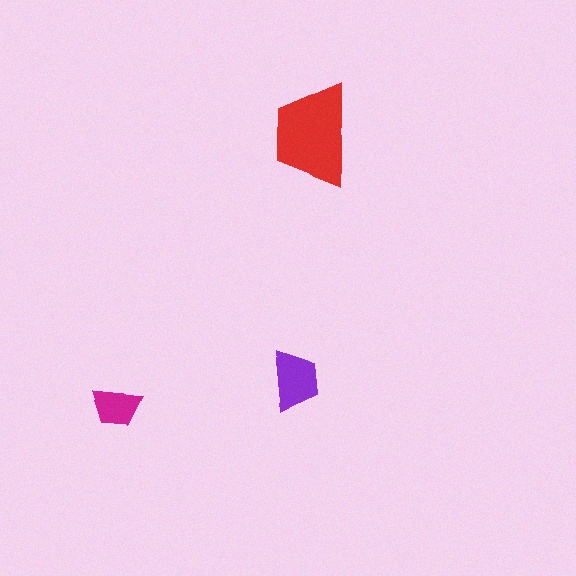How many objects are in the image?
There are 3 objects in the image.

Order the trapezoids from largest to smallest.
the red one, the purple one, the magenta one.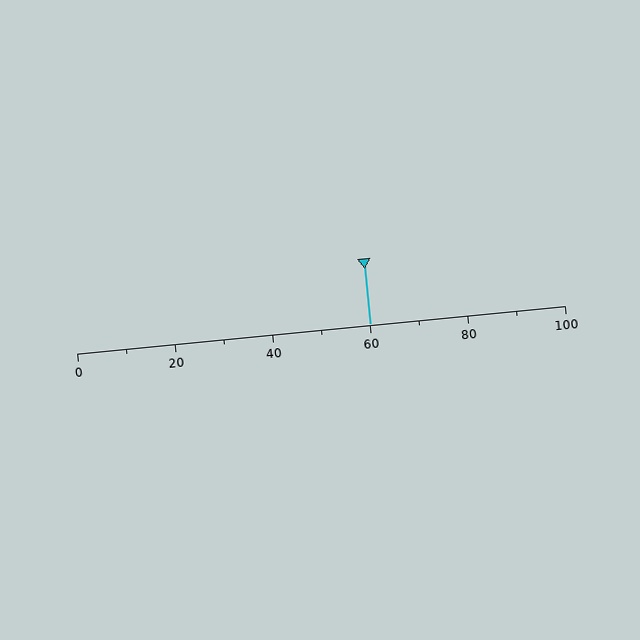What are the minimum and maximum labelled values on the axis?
The axis runs from 0 to 100.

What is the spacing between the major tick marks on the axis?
The major ticks are spaced 20 apart.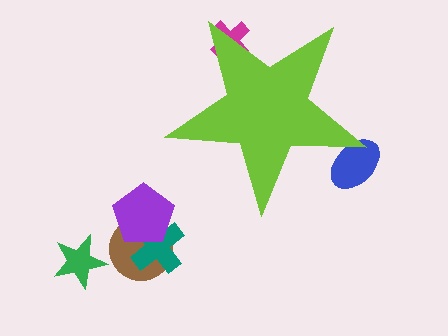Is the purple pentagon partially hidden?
No, the purple pentagon is fully visible.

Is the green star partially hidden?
No, the green star is fully visible.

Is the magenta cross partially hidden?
Yes, the magenta cross is partially hidden behind the lime star.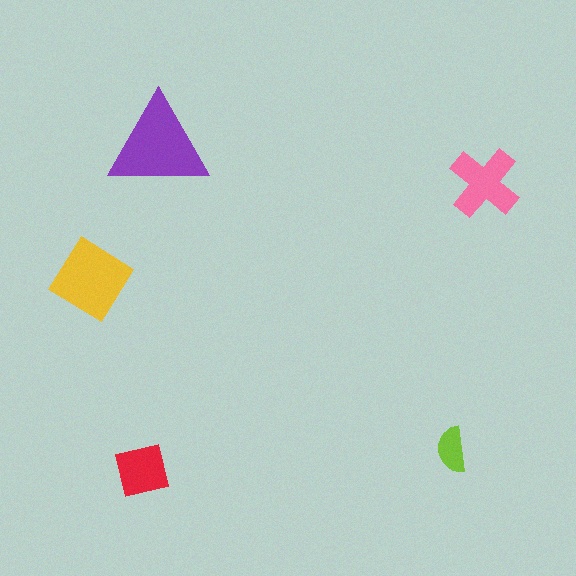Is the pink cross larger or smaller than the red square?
Larger.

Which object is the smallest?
The lime semicircle.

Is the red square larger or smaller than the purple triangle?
Smaller.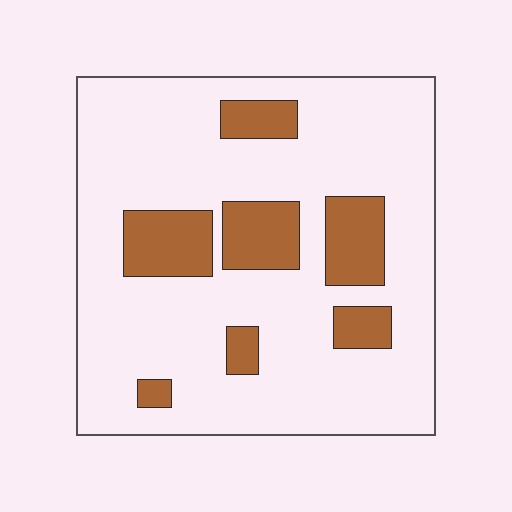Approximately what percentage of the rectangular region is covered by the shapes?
Approximately 20%.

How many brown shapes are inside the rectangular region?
7.